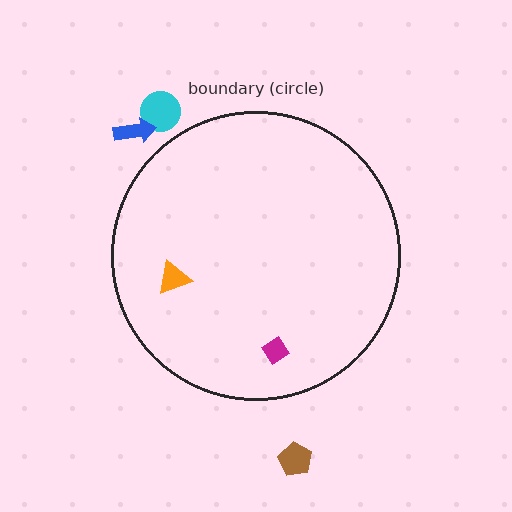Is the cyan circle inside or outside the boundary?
Outside.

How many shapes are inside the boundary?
2 inside, 3 outside.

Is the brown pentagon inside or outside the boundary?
Outside.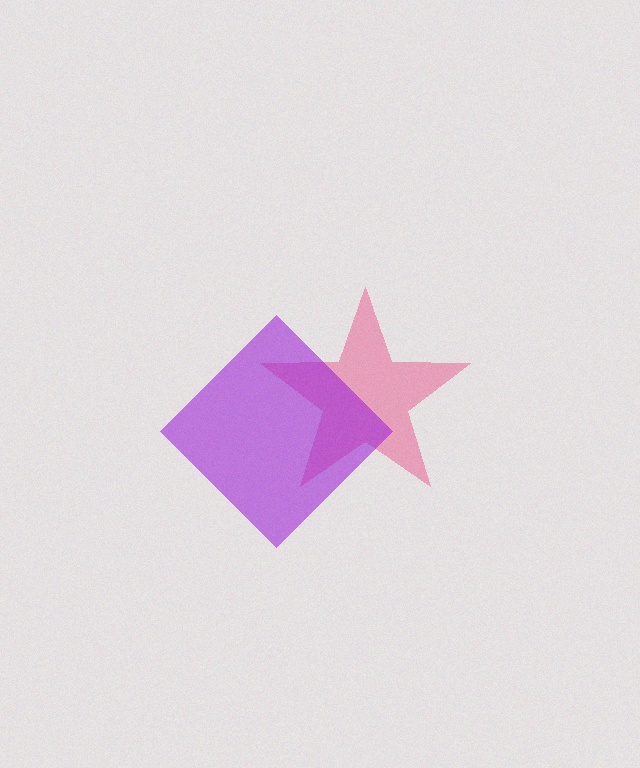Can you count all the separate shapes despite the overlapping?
Yes, there are 2 separate shapes.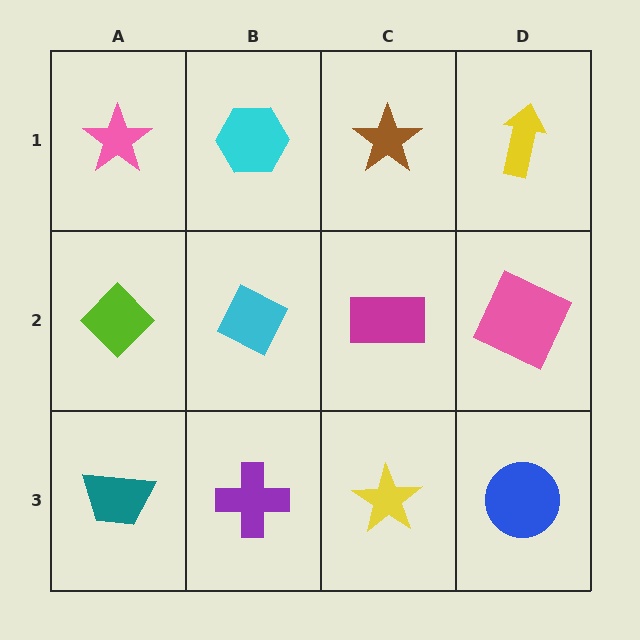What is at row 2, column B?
A cyan diamond.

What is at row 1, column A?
A pink star.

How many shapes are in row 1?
4 shapes.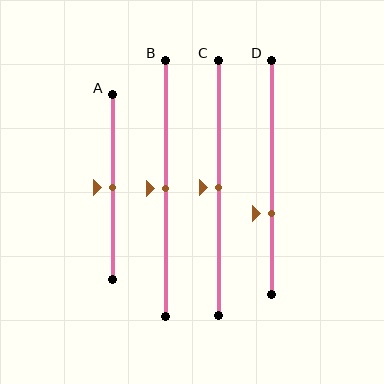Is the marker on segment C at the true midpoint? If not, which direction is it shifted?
Yes, the marker on segment C is at the true midpoint.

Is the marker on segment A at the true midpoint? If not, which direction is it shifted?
Yes, the marker on segment A is at the true midpoint.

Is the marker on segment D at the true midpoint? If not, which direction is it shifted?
No, the marker on segment D is shifted downward by about 15% of the segment length.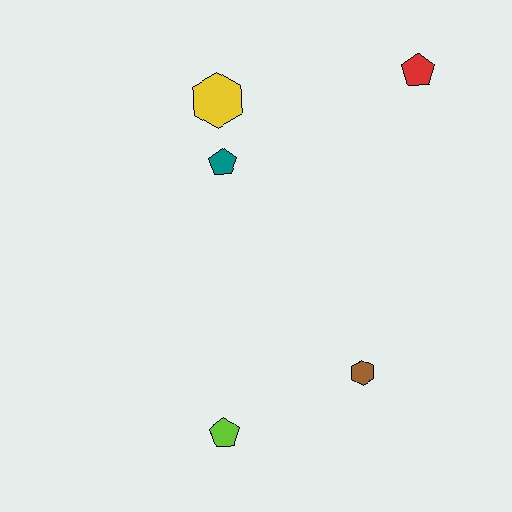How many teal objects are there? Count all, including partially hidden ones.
There is 1 teal object.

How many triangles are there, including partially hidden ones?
There are no triangles.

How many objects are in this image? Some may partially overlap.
There are 5 objects.